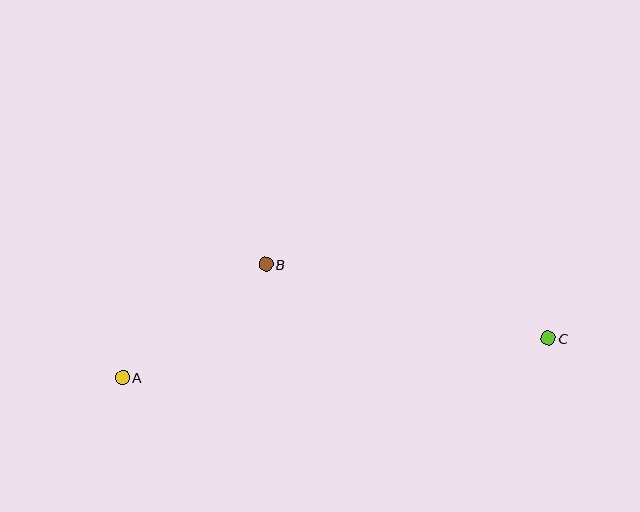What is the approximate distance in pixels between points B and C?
The distance between B and C is approximately 292 pixels.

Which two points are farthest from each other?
Points A and C are farthest from each other.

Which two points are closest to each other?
Points A and B are closest to each other.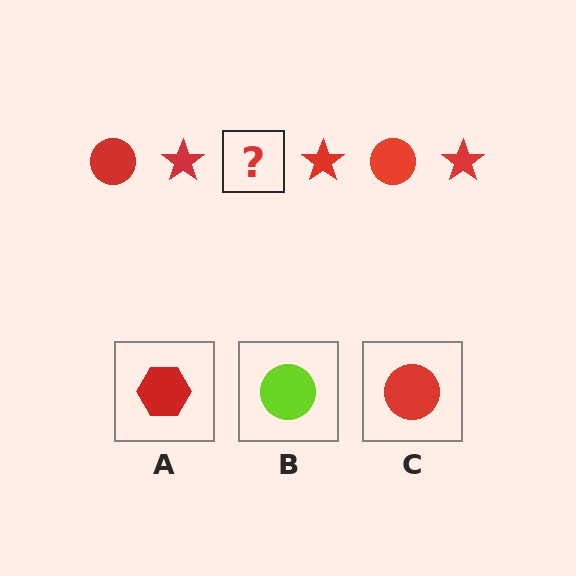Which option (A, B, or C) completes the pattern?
C.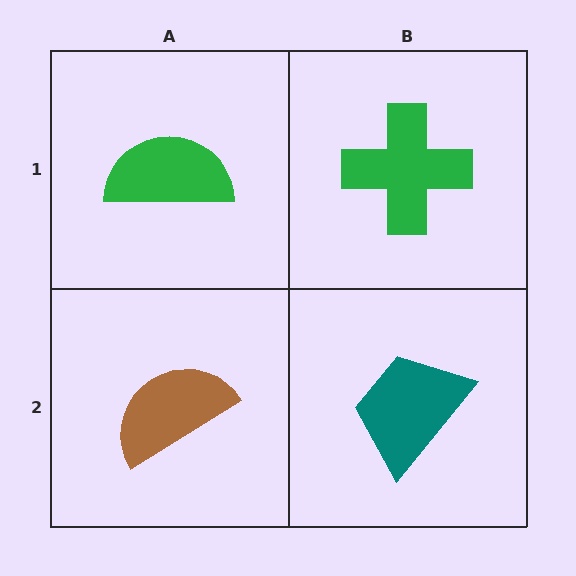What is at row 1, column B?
A green cross.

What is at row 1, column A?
A green semicircle.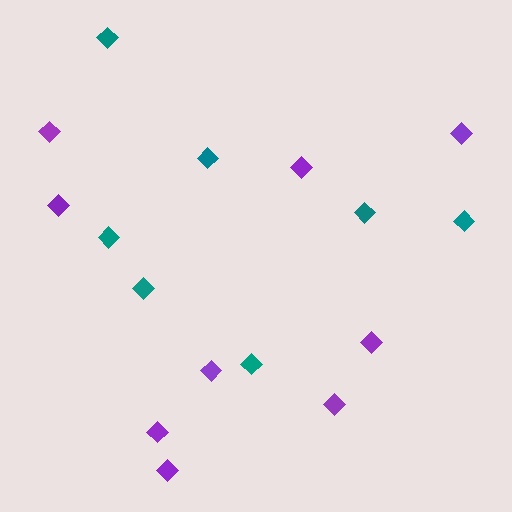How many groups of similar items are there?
There are 2 groups: one group of teal diamonds (7) and one group of purple diamonds (9).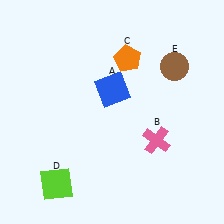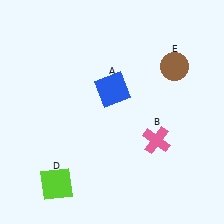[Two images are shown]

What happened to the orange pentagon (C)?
The orange pentagon (C) was removed in Image 2. It was in the top-right area of Image 1.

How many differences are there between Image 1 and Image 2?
There is 1 difference between the two images.